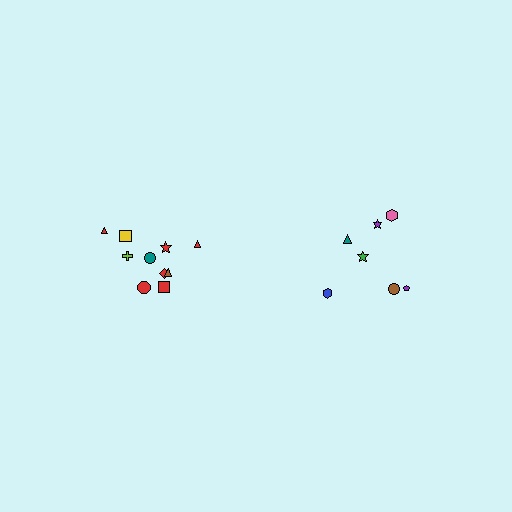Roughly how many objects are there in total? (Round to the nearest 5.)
Roughly 15 objects in total.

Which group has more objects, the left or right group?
The left group.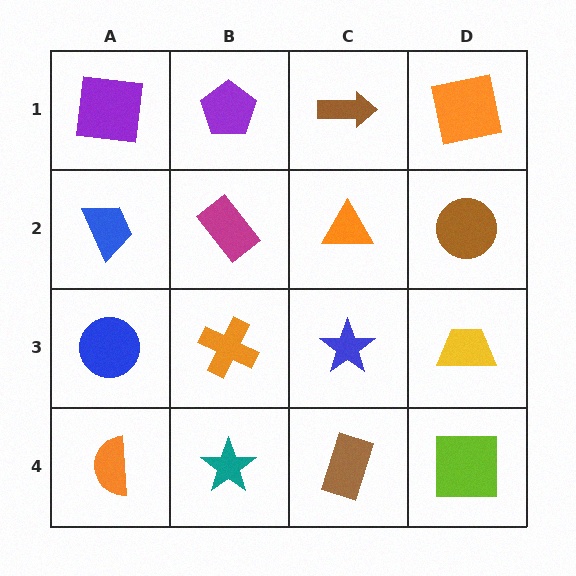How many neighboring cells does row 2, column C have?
4.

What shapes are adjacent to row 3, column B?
A magenta rectangle (row 2, column B), a teal star (row 4, column B), a blue circle (row 3, column A), a blue star (row 3, column C).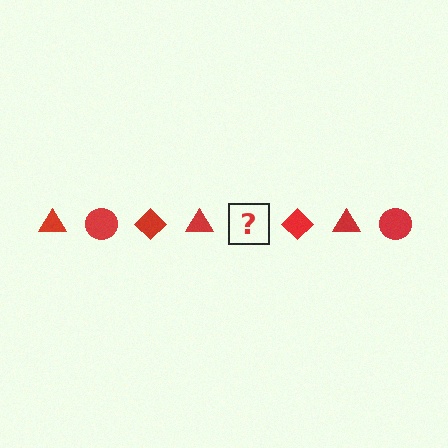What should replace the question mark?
The question mark should be replaced with a red circle.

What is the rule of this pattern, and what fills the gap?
The rule is that the pattern cycles through triangle, circle, diamond shapes in red. The gap should be filled with a red circle.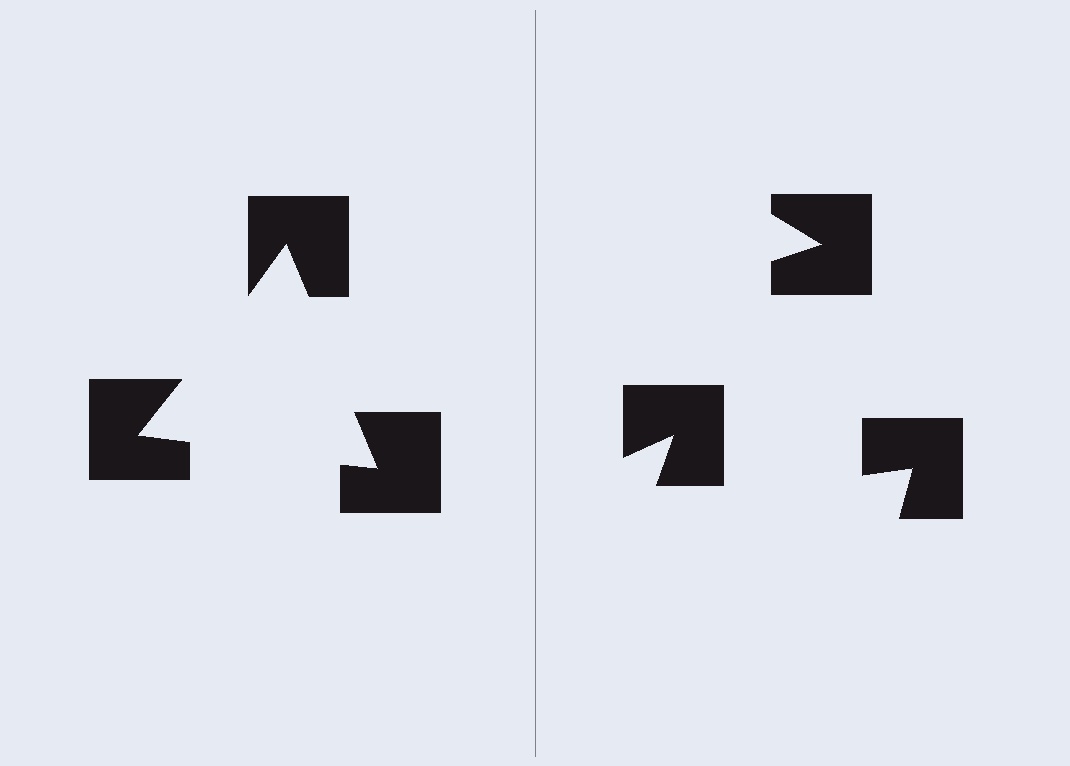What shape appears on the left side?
An illusory triangle.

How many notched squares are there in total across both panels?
6 — 3 on each side.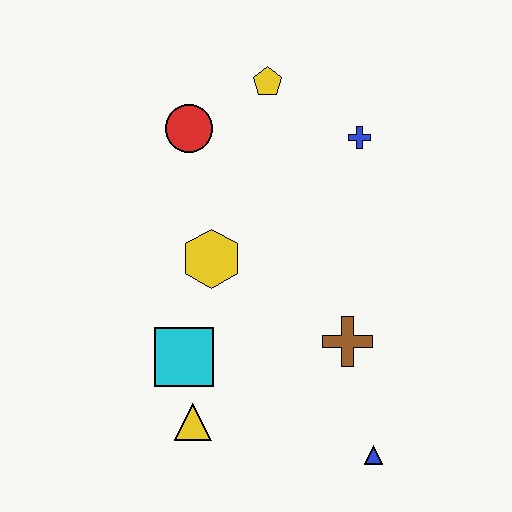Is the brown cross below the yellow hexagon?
Yes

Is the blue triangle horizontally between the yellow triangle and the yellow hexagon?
No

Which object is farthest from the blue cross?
The yellow triangle is farthest from the blue cross.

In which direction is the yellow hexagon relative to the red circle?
The yellow hexagon is below the red circle.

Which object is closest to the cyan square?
The yellow triangle is closest to the cyan square.